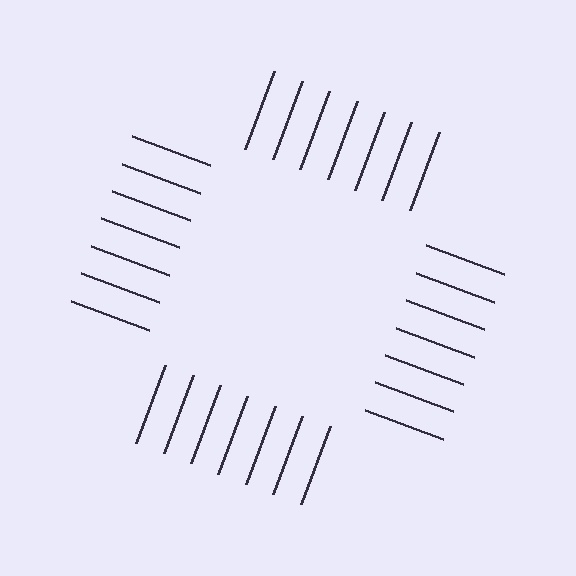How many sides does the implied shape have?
4 sides — the line-ends trace a square.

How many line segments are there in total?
28 — 7 along each of the 4 edges.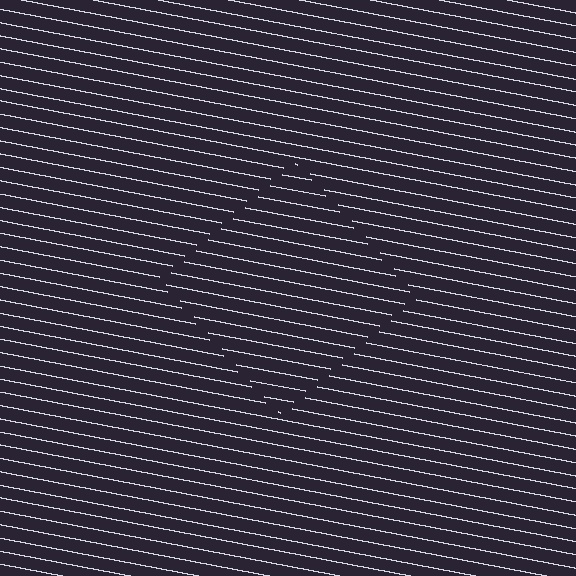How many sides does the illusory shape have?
4 sides — the line-ends trace a square.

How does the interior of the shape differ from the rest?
The interior of the shape contains the same grating, shifted by half a period — the contour is defined by the phase discontinuity where line-ends from the inner and outer gratings abut.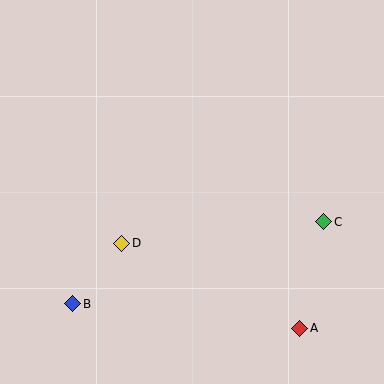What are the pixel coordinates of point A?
Point A is at (300, 328).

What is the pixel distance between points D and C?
The distance between D and C is 203 pixels.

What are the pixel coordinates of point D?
Point D is at (122, 243).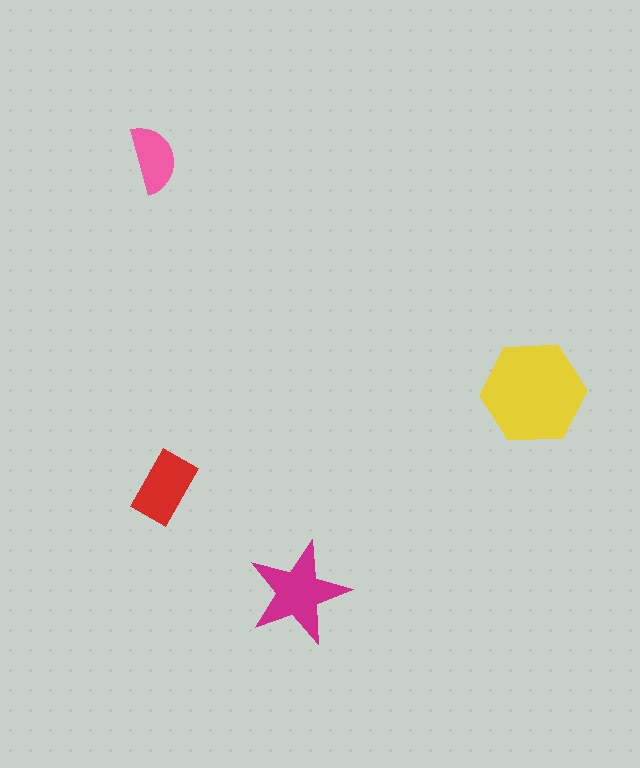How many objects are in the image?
There are 4 objects in the image.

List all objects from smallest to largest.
The pink semicircle, the red rectangle, the magenta star, the yellow hexagon.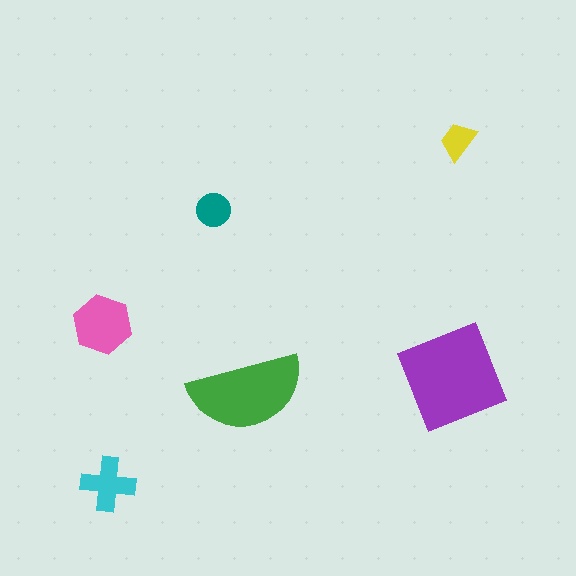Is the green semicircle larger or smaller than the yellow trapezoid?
Larger.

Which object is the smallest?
The yellow trapezoid.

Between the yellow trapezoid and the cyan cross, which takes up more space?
The cyan cross.